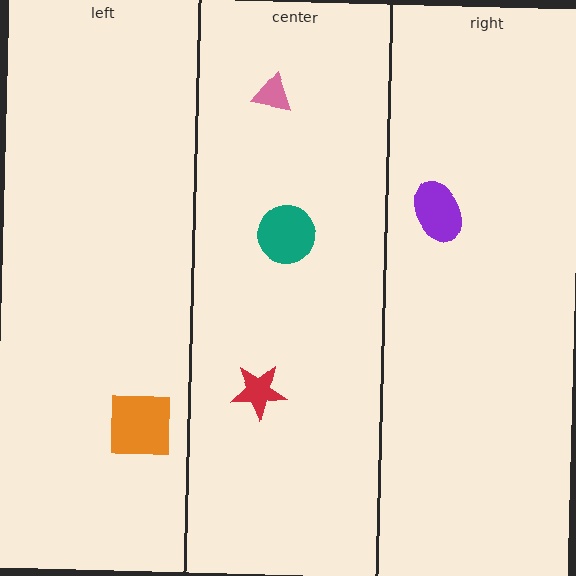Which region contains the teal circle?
The center region.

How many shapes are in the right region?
1.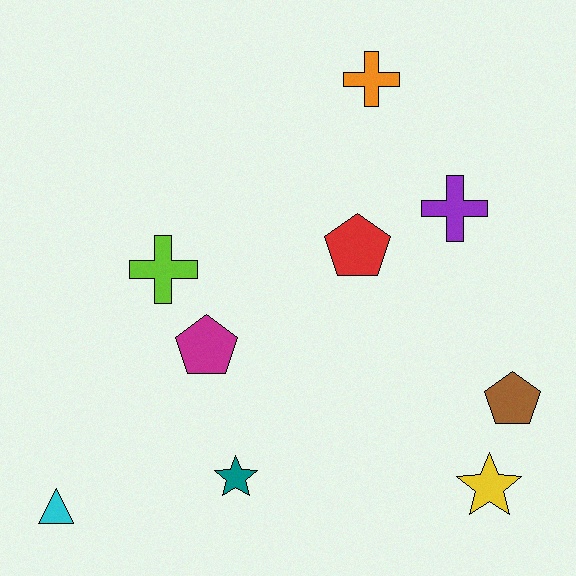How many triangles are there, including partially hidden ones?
There is 1 triangle.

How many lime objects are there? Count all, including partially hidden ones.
There is 1 lime object.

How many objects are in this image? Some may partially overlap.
There are 9 objects.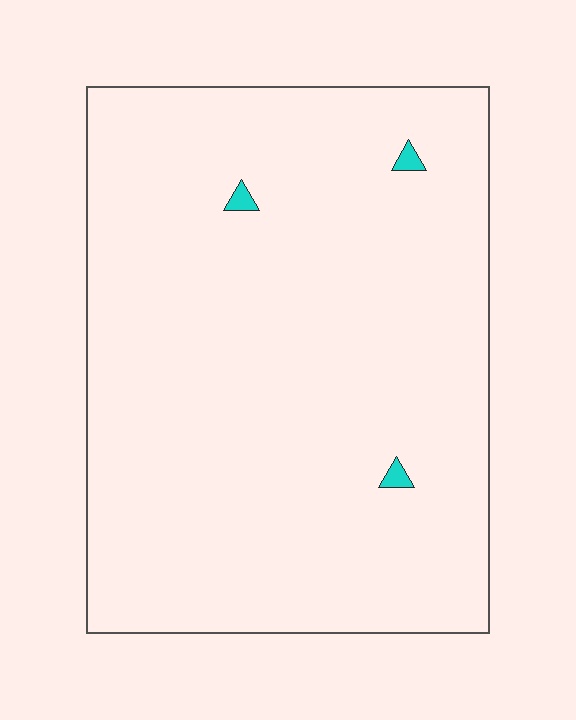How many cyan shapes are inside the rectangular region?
3.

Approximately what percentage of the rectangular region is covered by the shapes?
Approximately 0%.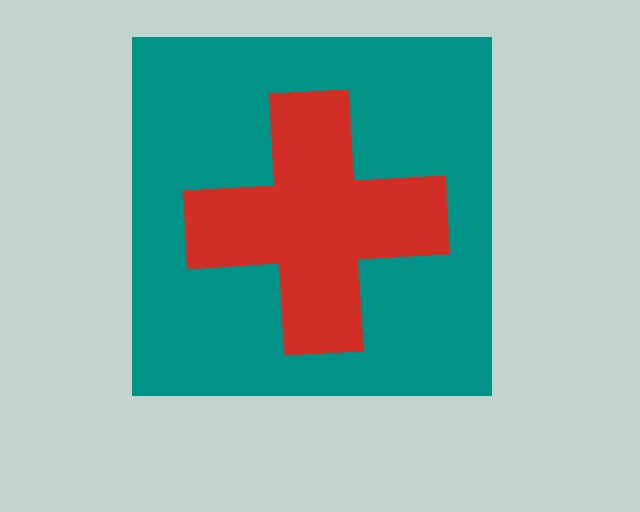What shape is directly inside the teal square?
The red cross.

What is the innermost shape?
The red cross.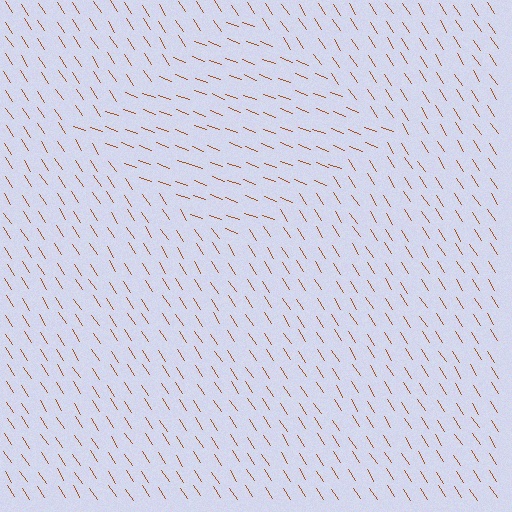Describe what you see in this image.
The image is filled with small brown line segments. A diamond region in the image has lines oriented differently from the surrounding lines, creating a visible texture boundary.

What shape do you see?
I see a diamond.